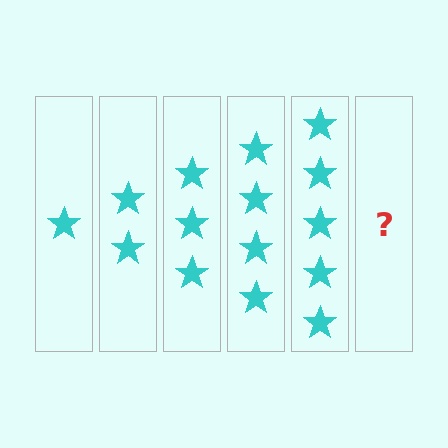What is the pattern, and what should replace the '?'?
The pattern is that each step adds one more star. The '?' should be 6 stars.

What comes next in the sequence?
The next element should be 6 stars.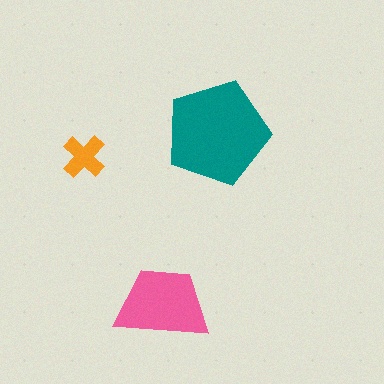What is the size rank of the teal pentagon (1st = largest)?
1st.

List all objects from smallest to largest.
The orange cross, the pink trapezoid, the teal pentagon.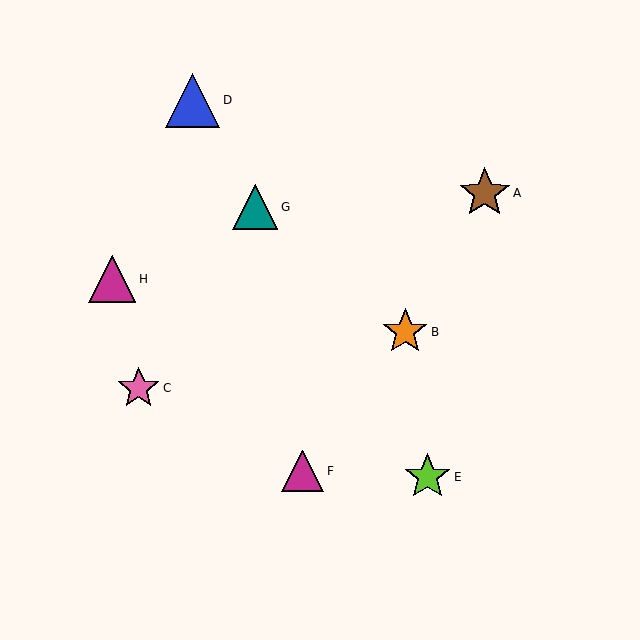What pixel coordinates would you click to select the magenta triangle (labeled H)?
Click at (112, 279) to select the magenta triangle H.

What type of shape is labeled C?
Shape C is a pink star.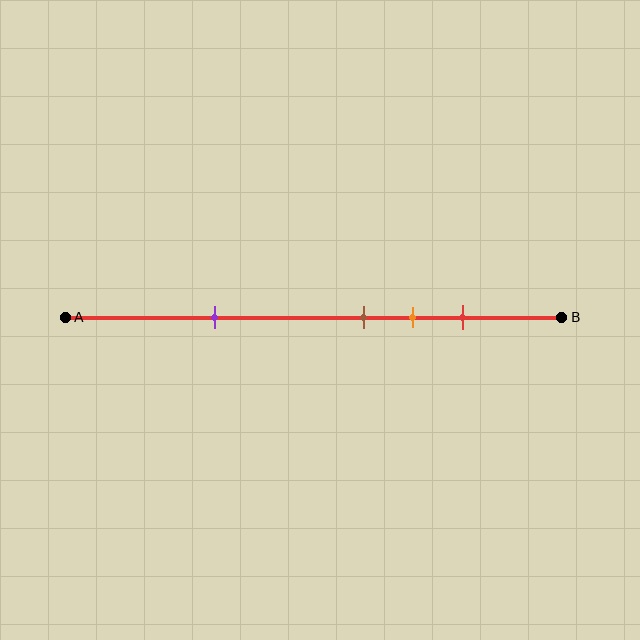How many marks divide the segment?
There are 4 marks dividing the segment.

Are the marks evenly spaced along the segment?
No, the marks are not evenly spaced.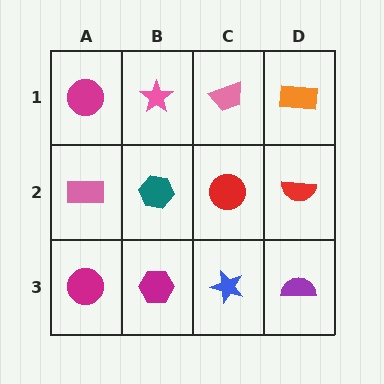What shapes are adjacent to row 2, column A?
A magenta circle (row 1, column A), a magenta circle (row 3, column A), a teal hexagon (row 2, column B).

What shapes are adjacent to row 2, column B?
A pink star (row 1, column B), a magenta hexagon (row 3, column B), a pink rectangle (row 2, column A), a red circle (row 2, column C).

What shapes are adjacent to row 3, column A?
A pink rectangle (row 2, column A), a magenta hexagon (row 3, column B).